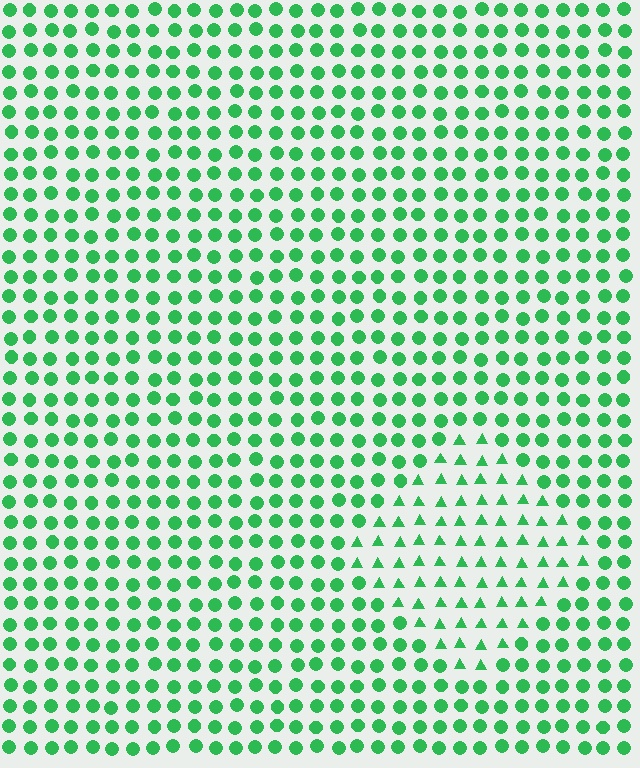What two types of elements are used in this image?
The image uses triangles inside the diamond region and circles outside it.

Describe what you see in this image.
The image is filled with small green elements arranged in a uniform grid. A diamond-shaped region contains triangles, while the surrounding area contains circles. The boundary is defined purely by the change in element shape.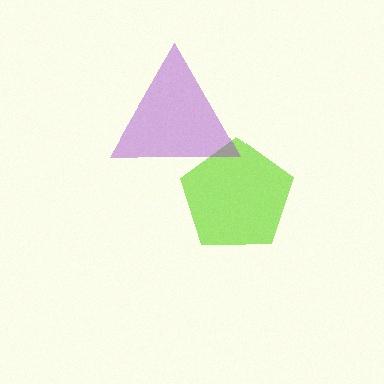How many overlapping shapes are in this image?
There are 2 overlapping shapes in the image.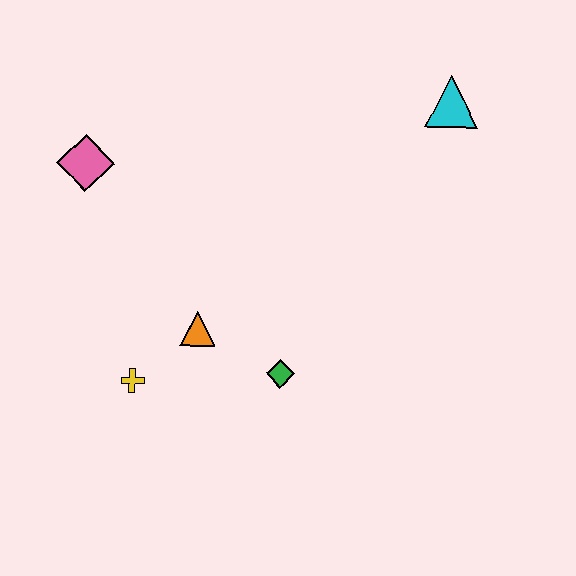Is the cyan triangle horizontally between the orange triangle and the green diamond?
No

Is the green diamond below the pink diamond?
Yes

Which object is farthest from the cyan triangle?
The yellow cross is farthest from the cyan triangle.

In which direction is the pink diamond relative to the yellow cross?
The pink diamond is above the yellow cross.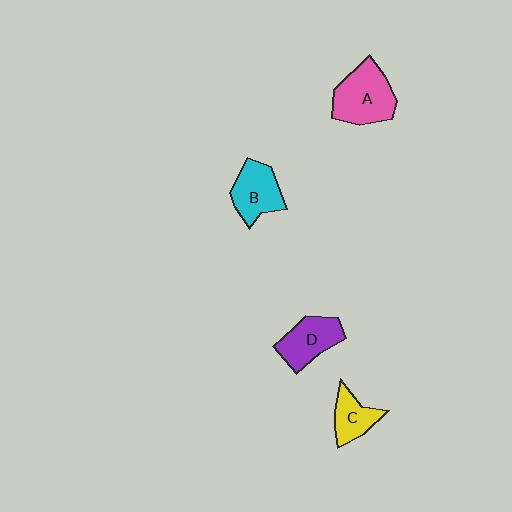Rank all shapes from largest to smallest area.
From largest to smallest: A (pink), B (cyan), D (purple), C (yellow).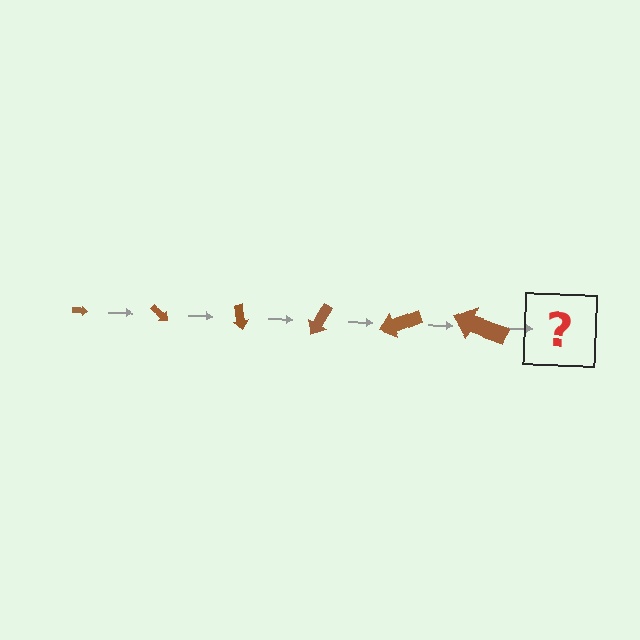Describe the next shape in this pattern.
It should be an arrow, larger than the previous one and rotated 240 degrees from the start.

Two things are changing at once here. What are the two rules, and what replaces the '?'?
The two rules are that the arrow grows larger each step and it rotates 40 degrees each step. The '?' should be an arrow, larger than the previous one and rotated 240 degrees from the start.